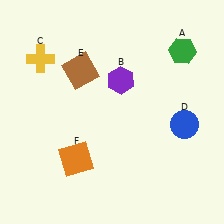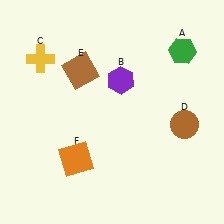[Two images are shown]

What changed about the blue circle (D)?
In Image 1, D is blue. In Image 2, it changed to brown.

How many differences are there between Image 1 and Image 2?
There is 1 difference between the two images.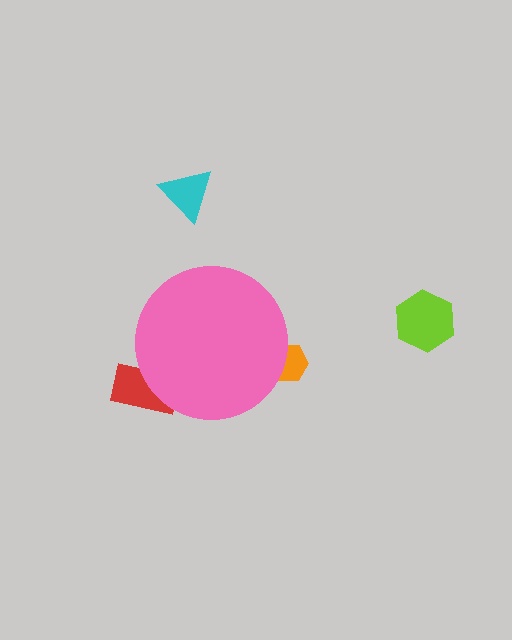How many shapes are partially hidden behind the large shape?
2 shapes are partially hidden.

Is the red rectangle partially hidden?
Yes, the red rectangle is partially hidden behind the pink circle.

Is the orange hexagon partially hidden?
Yes, the orange hexagon is partially hidden behind the pink circle.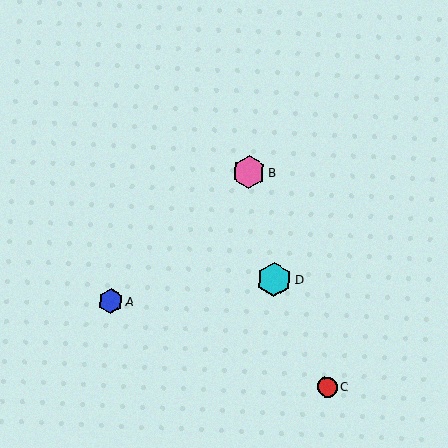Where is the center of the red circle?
The center of the red circle is at (327, 387).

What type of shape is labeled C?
Shape C is a red circle.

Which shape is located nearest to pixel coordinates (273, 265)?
The cyan hexagon (labeled D) at (274, 280) is nearest to that location.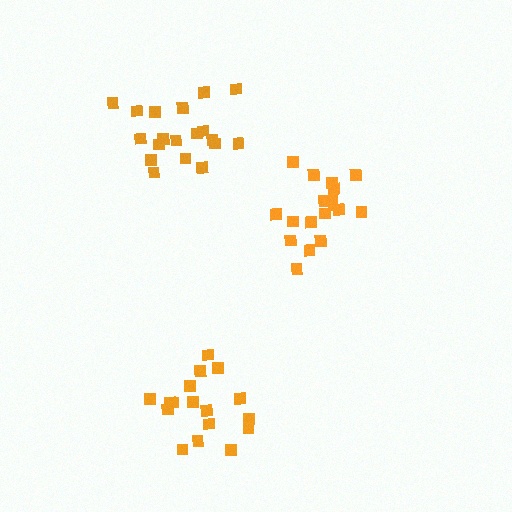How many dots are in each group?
Group 1: 18 dots, Group 2: 17 dots, Group 3: 19 dots (54 total).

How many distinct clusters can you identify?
There are 3 distinct clusters.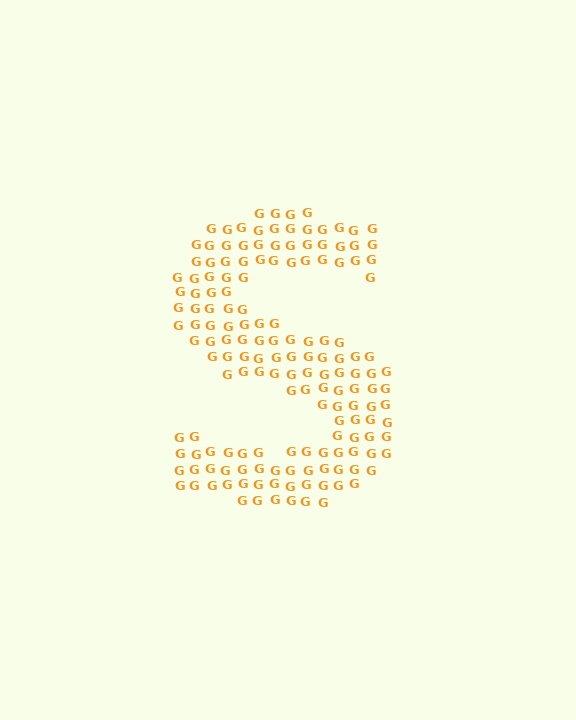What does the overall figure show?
The overall figure shows the letter S.